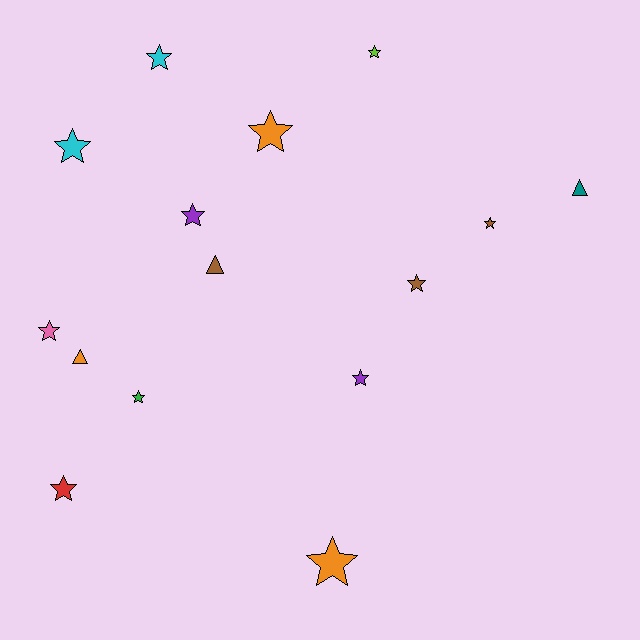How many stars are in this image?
There are 12 stars.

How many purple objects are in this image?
There are 2 purple objects.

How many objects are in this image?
There are 15 objects.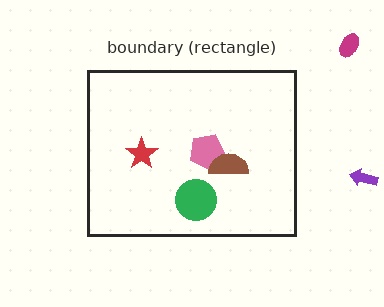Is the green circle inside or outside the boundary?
Inside.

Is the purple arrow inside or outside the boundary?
Outside.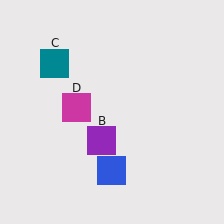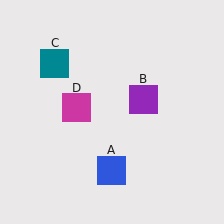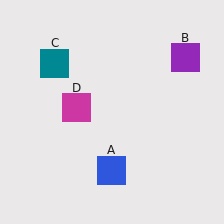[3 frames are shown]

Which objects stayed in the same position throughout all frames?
Blue square (object A) and teal square (object C) and magenta square (object D) remained stationary.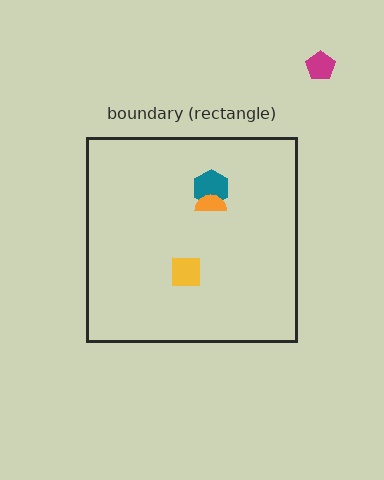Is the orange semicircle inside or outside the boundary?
Inside.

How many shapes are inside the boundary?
3 inside, 1 outside.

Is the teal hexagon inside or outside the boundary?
Inside.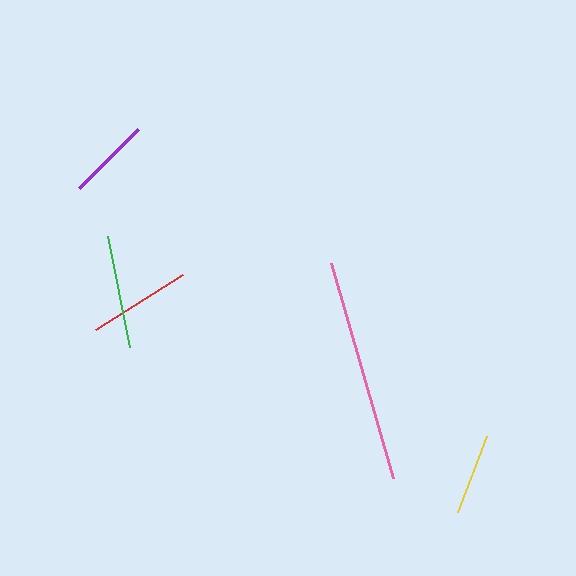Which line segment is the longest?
The pink line is the longest at approximately 224 pixels.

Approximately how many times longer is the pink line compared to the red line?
The pink line is approximately 2.2 times the length of the red line.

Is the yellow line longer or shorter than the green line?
The green line is longer than the yellow line.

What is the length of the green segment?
The green segment is approximately 114 pixels long.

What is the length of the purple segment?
The purple segment is approximately 84 pixels long.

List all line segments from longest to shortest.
From longest to shortest: pink, green, red, purple, yellow.